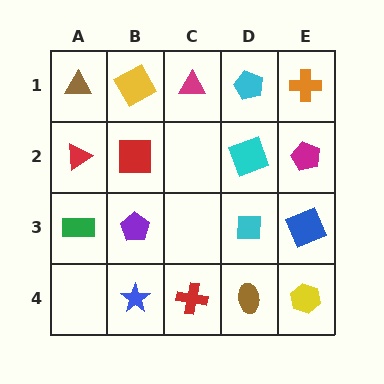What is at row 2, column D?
A cyan square.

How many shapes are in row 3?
4 shapes.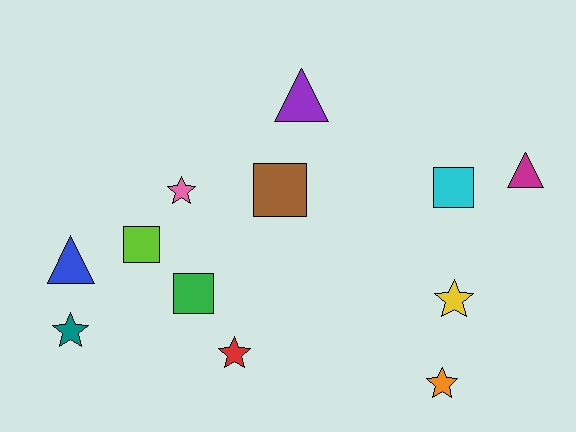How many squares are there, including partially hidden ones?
There are 4 squares.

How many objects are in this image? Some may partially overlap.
There are 12 objects.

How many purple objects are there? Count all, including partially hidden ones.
There is 1 purple object.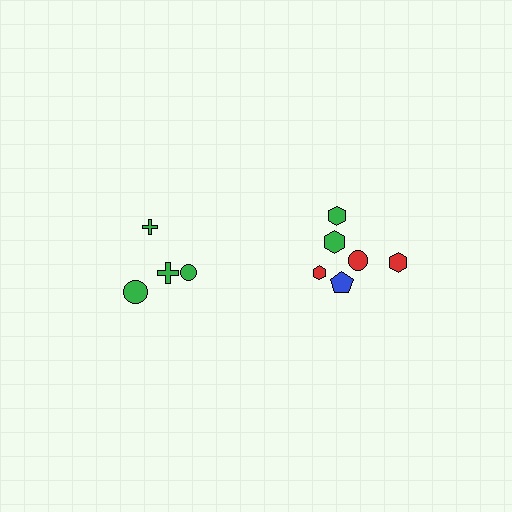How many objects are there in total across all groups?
There are 10 objects.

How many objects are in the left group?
There are 4 objects.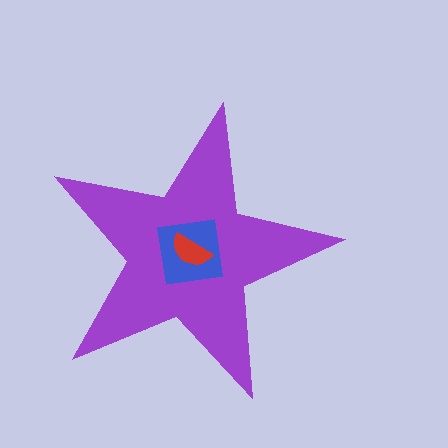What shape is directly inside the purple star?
The blue square.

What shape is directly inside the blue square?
The red semicircle.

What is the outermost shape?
The purple star.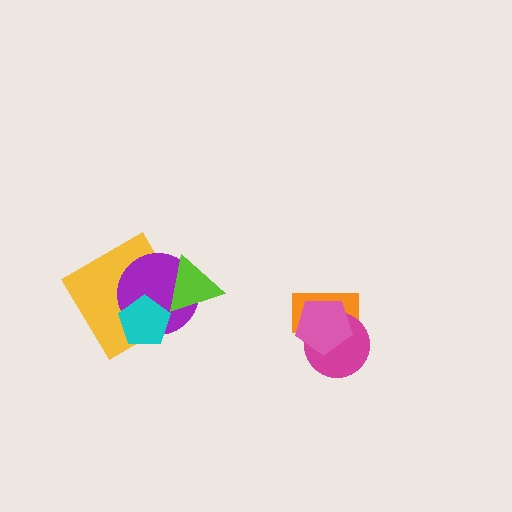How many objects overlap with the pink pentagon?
2 objects overlap with the pink pentagon.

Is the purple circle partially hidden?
Yes, it is partially covered by another shape.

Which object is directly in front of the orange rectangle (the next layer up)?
The magenta circle is directly in front of the orange rectangle.